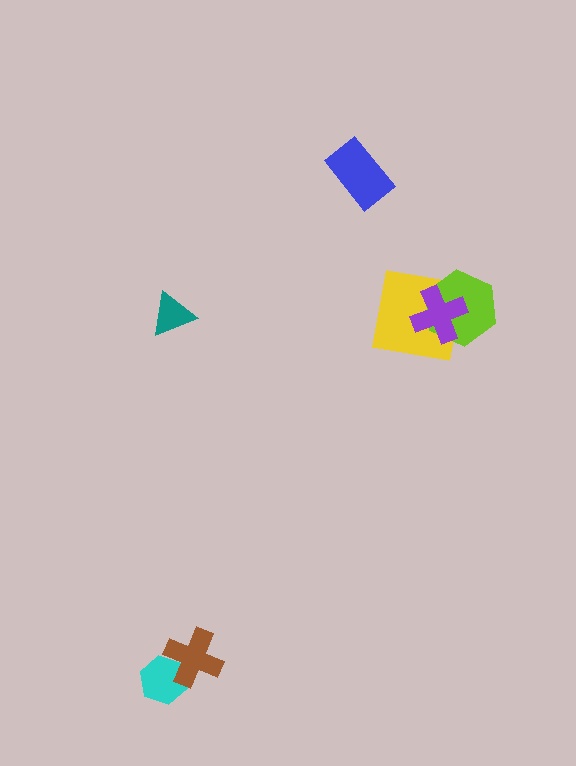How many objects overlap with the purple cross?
2 objects overlap with the purple cross.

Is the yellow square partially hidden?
Yes, it is partially covered by another shape.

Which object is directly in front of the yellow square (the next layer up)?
The lime hexagon is directly in front of the yellow square.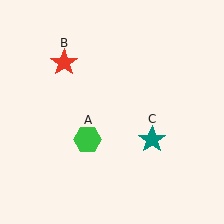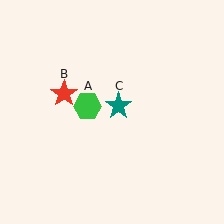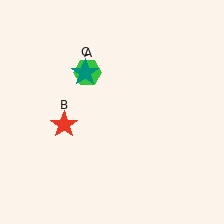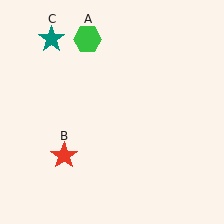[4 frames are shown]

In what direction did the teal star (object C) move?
The teal star (object C) moved up and to the left.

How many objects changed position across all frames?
3 objects changed position: green hexagon (object A), red star (object B), teal star (object C).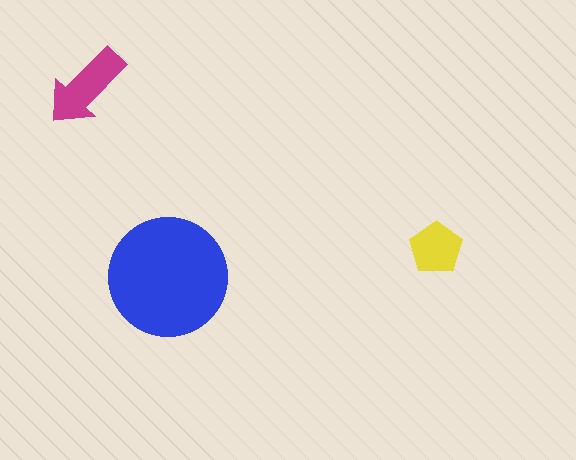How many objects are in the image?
There are 3 objects in the image.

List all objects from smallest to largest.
The yellow pentagon, the magenta arrow, the blue circle.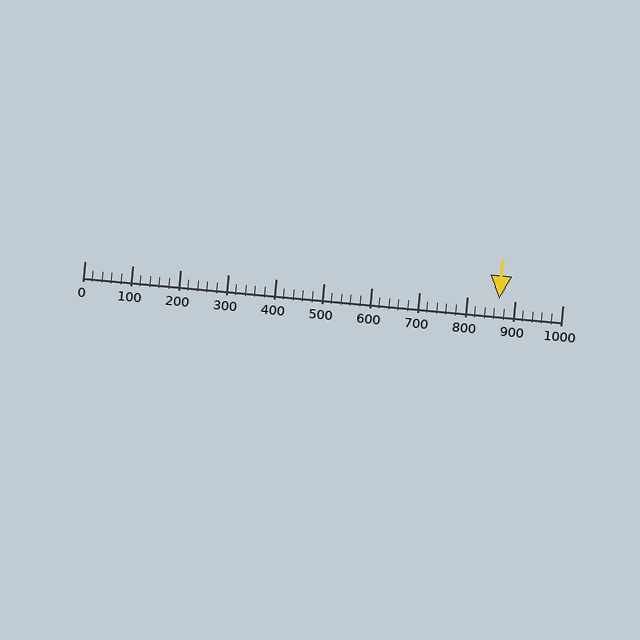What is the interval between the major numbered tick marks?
The major tick marks are spaced 100 units apart.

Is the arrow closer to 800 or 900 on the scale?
The arrow is closer to 900.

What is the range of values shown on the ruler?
The ruler shows values from 0 to 1000.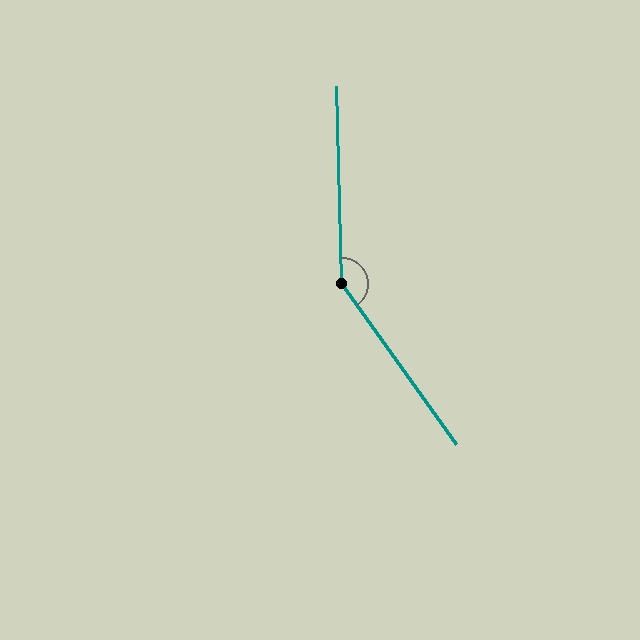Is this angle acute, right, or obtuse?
It is obtuse.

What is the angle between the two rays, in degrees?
Approximately 146 degrees.